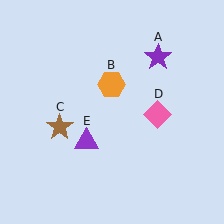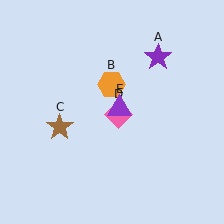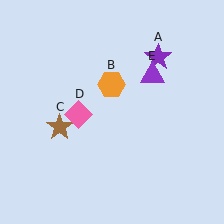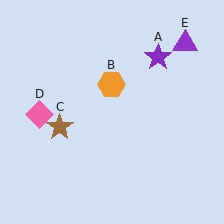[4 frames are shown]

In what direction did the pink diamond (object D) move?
The pink diamond (object D) moved left.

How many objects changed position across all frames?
2 objects changed position: pink diamond (object D), purple triangle (object E).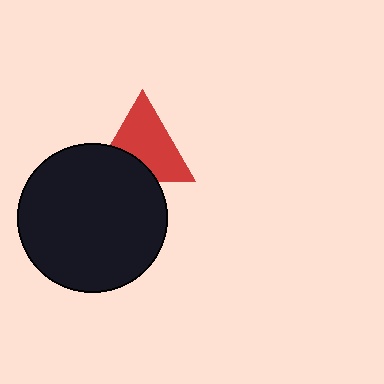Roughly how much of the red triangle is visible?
Most of it is visible (roughly 69%).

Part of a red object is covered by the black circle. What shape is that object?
It is a triangle.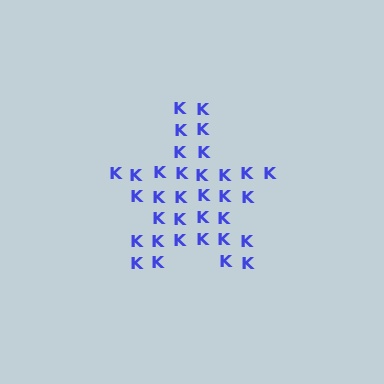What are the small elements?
The small elements are letter K's.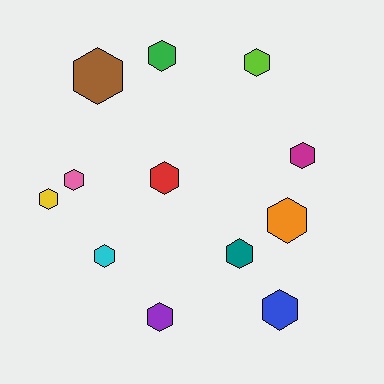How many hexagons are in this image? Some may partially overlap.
There are 12 hexagons.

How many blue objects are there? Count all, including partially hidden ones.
There is 1 blue object.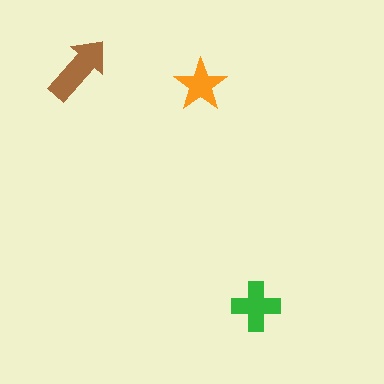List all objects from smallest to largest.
The orange star, the green cross, the brown arrow.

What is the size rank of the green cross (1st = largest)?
2nd.